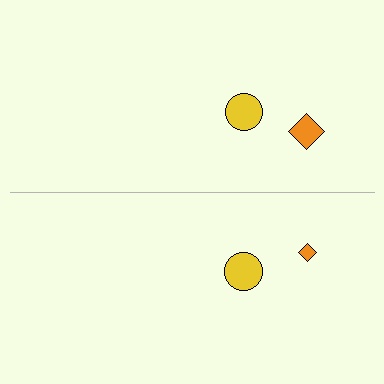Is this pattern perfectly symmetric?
No, the pattern is not perfectly symmetric. The orange diamond on the bottom side has a different size than its mirror counterpart.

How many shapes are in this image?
There are 4 shapes in this image.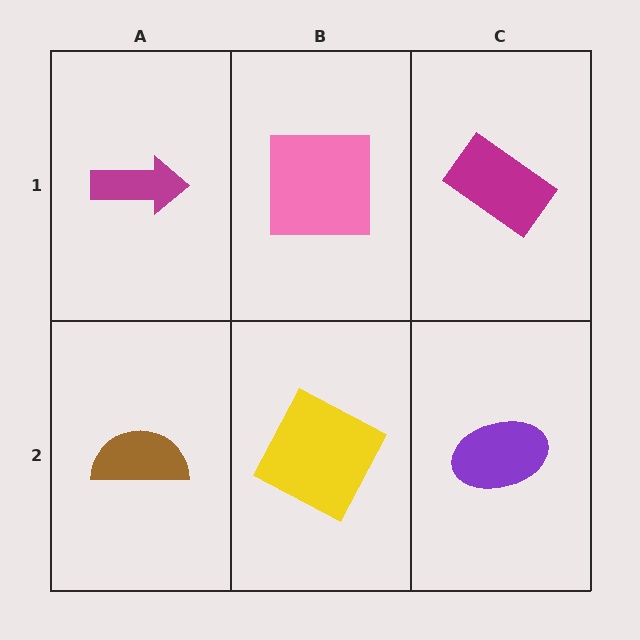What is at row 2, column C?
A purple ellipse.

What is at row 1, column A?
A magenta arrow.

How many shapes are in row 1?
3 shapes.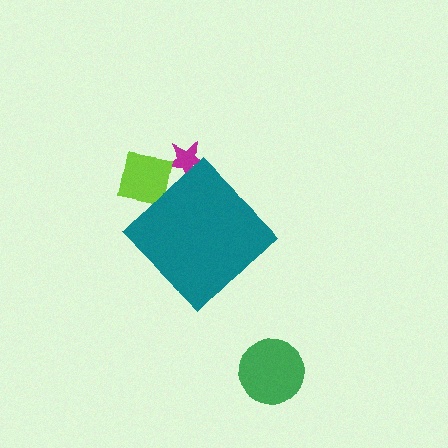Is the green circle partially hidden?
No, the green circle is fully visible.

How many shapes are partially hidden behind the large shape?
2 shapes are partially hidden.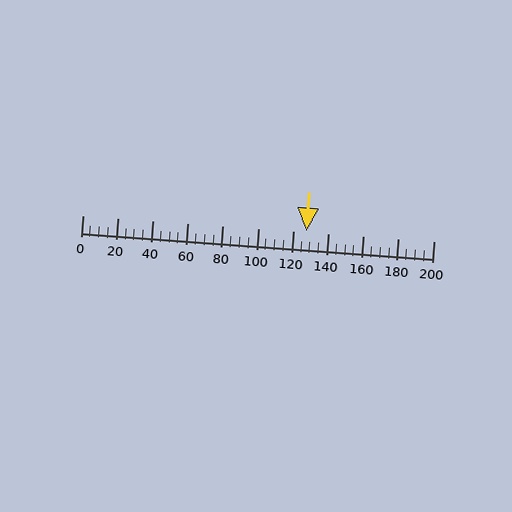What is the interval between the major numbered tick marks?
The major tick marks are spaced 20 units apart.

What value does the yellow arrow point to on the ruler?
The yellow arrow points to approximately 127.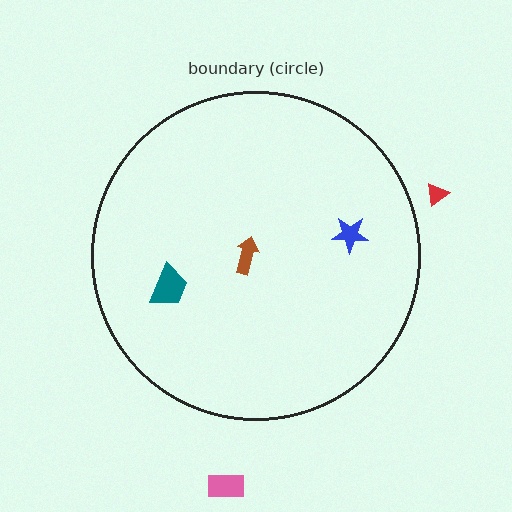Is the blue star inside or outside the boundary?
Inside.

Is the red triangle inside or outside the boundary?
Outside.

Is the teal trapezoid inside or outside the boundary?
Inside.